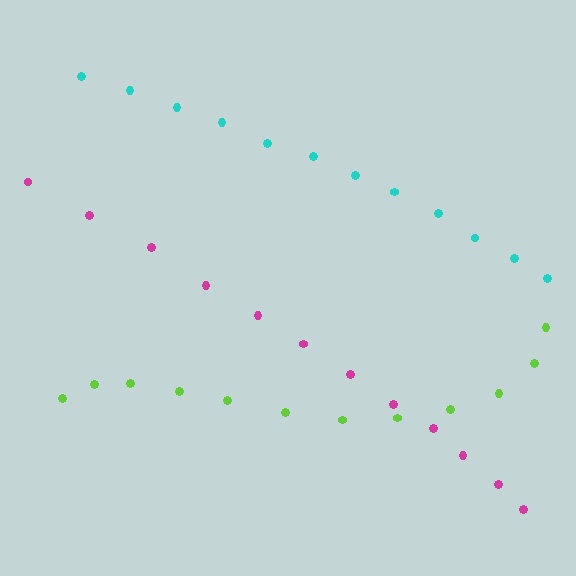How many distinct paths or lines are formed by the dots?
There are 3 distinct paths.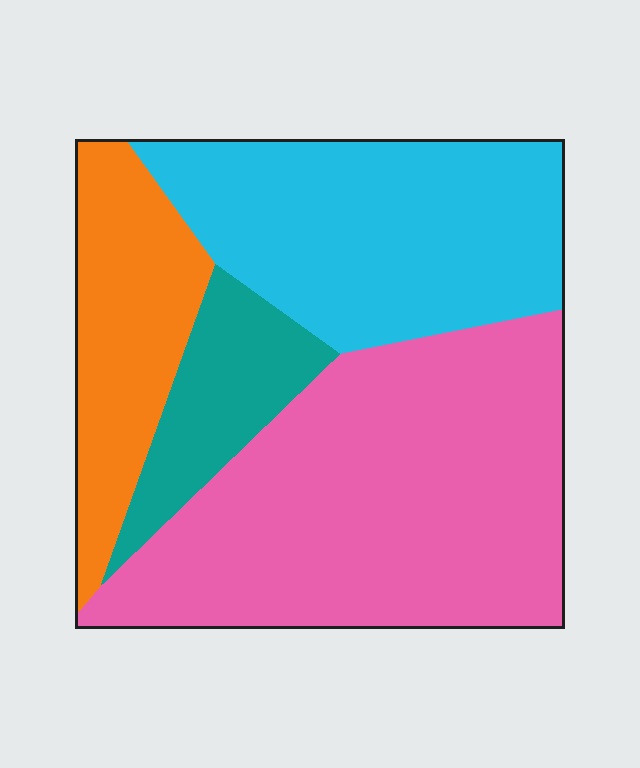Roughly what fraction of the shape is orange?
Orange takes up less than a sixth of the shape.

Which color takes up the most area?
Pink, at roughly 45%.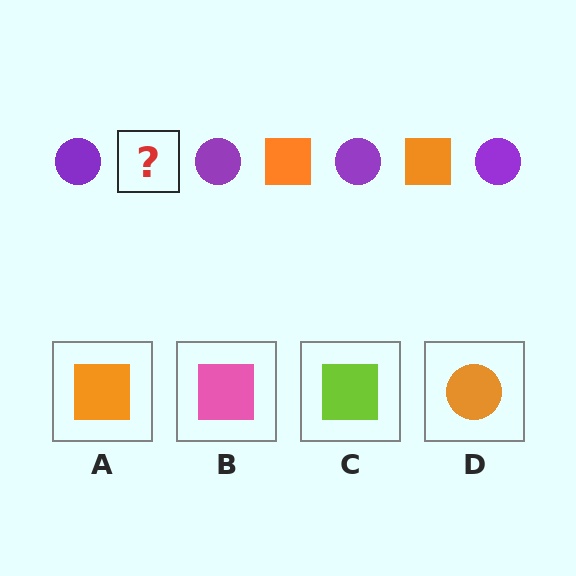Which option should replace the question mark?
Option A.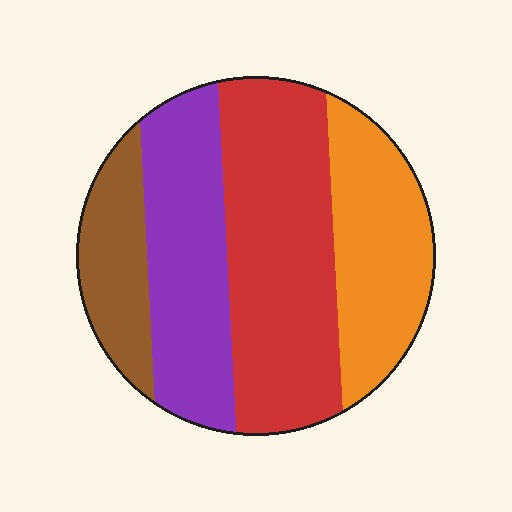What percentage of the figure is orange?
Orange covers around 25% of the figure.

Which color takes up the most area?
Red, at roughly 35%.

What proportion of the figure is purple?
Purple takes up between a sixth and a third of the figure.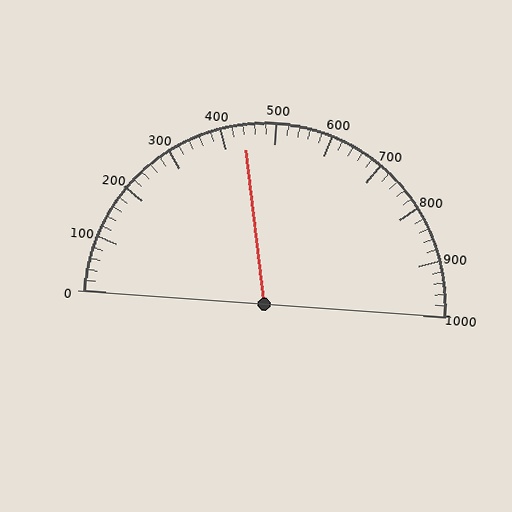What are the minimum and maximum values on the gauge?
The gauge ranges from 0 to 1000.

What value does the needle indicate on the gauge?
The needle indicates approximately 440.